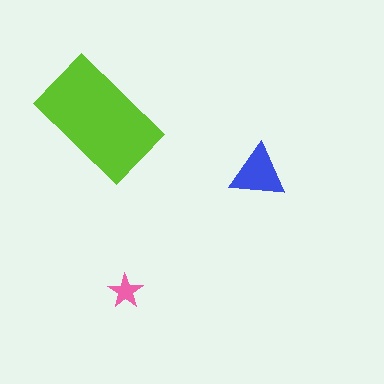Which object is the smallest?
The pink star.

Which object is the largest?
The lime rectangle.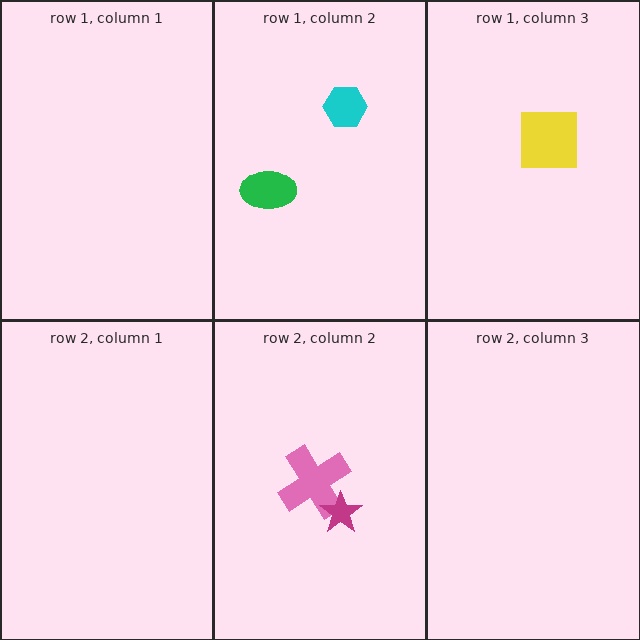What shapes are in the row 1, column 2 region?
The cyan hexagon, the green ellipse.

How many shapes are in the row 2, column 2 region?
2.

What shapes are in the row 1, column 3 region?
The yellow square.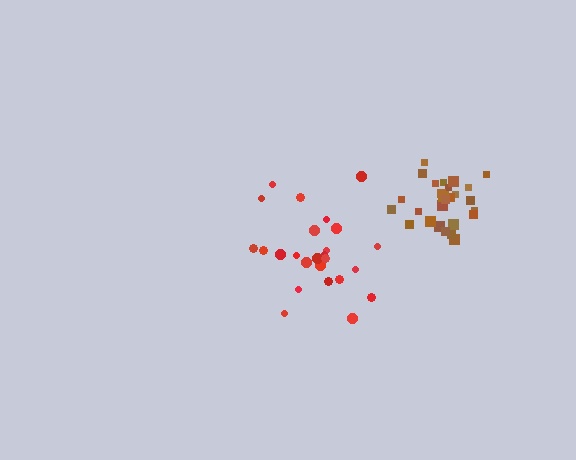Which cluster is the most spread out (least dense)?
Red.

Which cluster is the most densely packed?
Brown.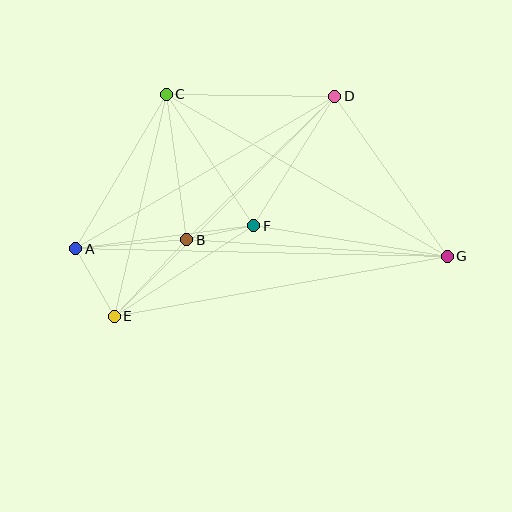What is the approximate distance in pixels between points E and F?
The distance between E and F is approximately 166 pixels.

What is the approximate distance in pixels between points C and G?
The distance between C and G is approximately 325 pixels.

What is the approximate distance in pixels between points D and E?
The distance between D and E is approximately 311 pixels.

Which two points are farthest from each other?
Points A and G are farthest from each other.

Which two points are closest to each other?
Points B and F are closest to each other.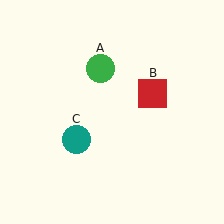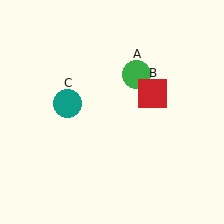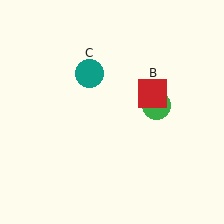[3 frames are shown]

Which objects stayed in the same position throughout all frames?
Red square (object B) remained stationary.